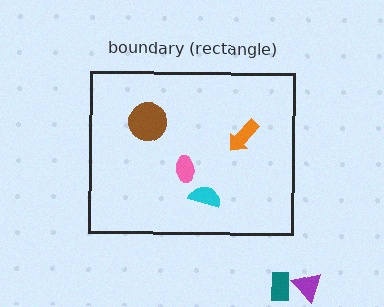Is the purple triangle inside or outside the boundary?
Outside.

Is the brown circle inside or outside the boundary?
Inside.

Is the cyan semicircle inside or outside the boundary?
Inside.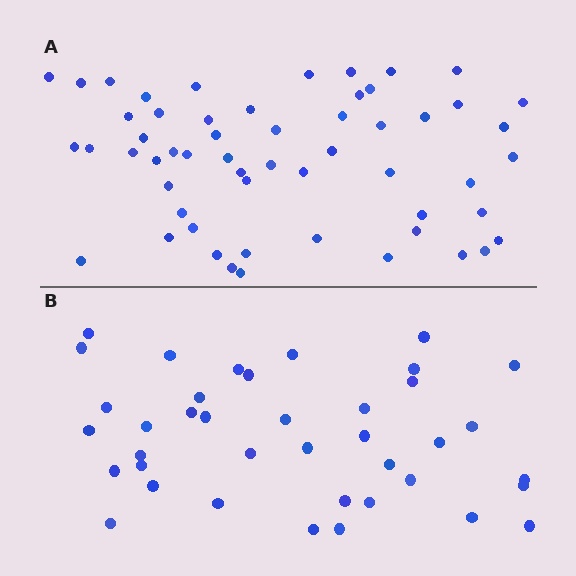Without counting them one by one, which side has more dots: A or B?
Region A (the top region) has more dots.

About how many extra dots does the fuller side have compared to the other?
Region A has approximately 15 more dots than region B.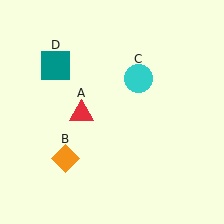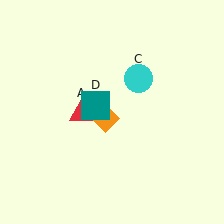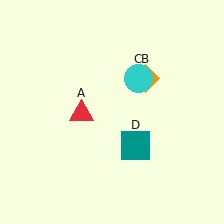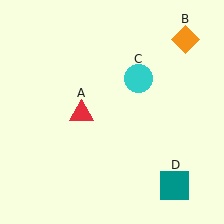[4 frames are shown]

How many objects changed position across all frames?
2 objects changed position: orange diamond (object B), teal square (object D).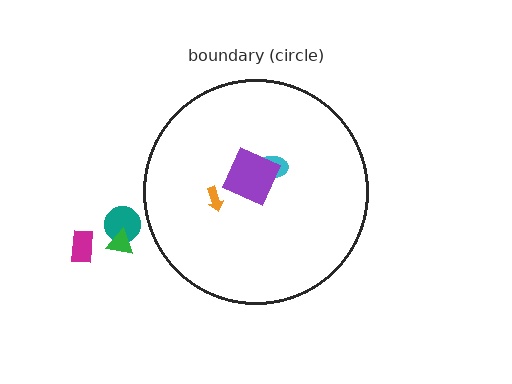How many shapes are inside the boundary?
3 inside, 3 outside.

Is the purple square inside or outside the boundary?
Inside.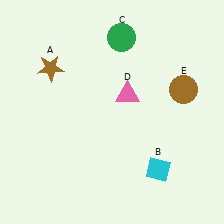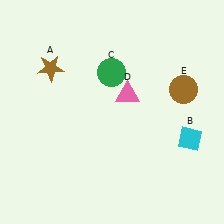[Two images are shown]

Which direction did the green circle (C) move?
The green circle (C) moved down.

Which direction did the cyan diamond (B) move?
The cyan diamond (B) moved right.